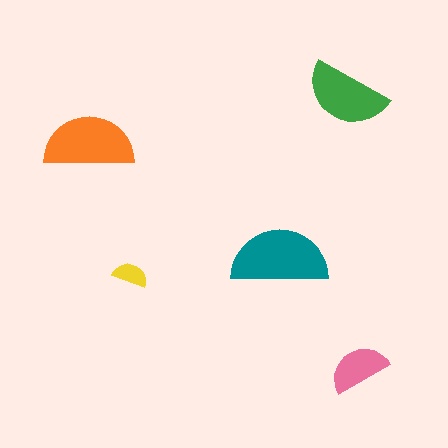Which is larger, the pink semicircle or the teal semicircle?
The teal one.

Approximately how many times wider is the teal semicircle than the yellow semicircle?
About 3 times wider.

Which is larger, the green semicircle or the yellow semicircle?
The green one.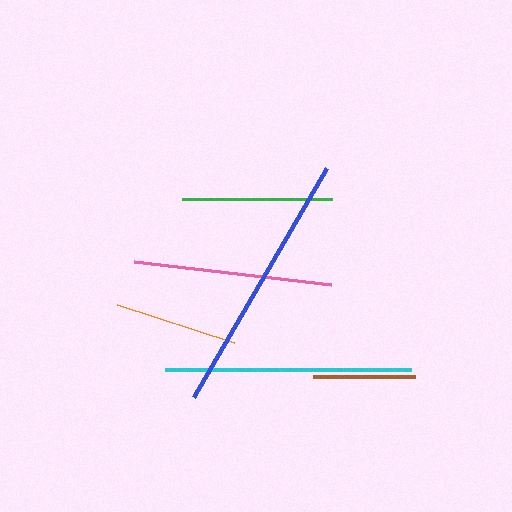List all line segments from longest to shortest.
From longest to shortest: blue, cyan, pink, green, orange, brown.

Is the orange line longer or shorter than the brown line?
The orange line is longer than the brown line.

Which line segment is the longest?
The blue line is the longest at approximately 265 pixels.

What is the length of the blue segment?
The blue segment is approximately 265 pixels long.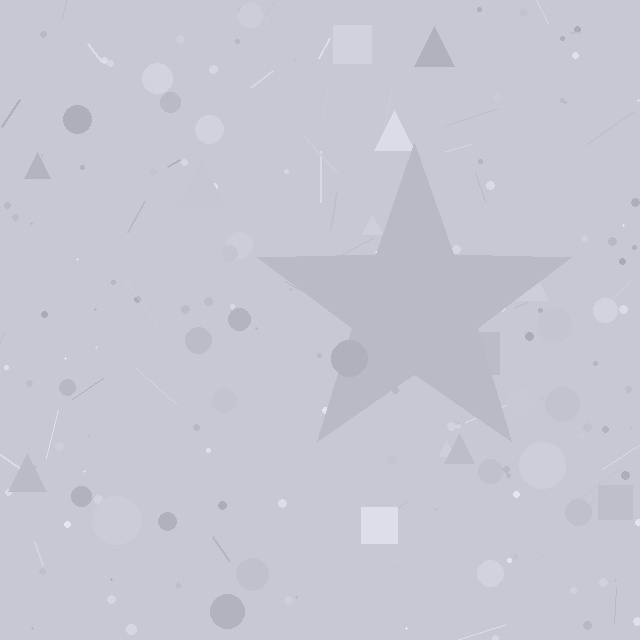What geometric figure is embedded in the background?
A star is embedded in the background.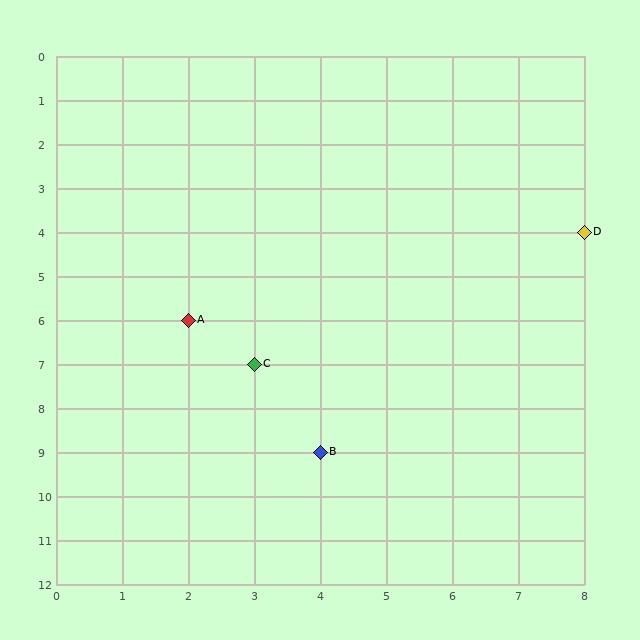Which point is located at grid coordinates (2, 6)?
Point A is at (2, 6).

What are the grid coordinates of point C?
Point C is at grid coordinates (3, 7).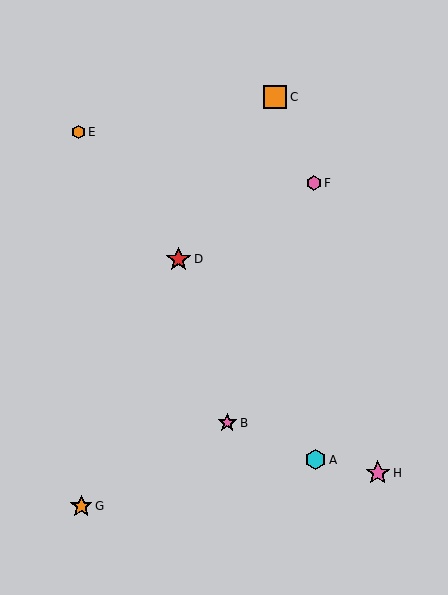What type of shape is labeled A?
Shape A is a cyan hexagon.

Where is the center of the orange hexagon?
The center of the orange hexagon is at (79, 132).